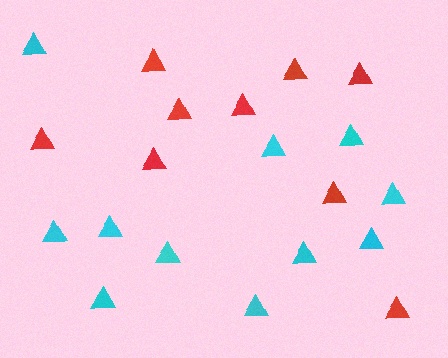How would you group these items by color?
There are 2 groups: one group of red triangles (9) and one group of cyan triangles (11).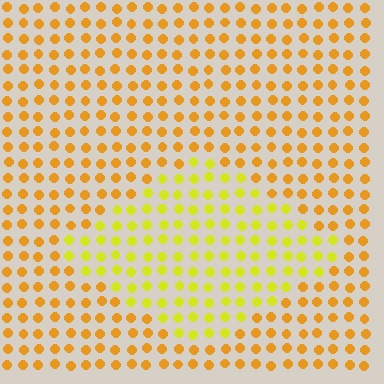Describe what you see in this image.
The image is filled with small orange elements in a uniform arrangement. A diamond-shaped region is visible where the elements are tinted to a slightly different hue, forming a subtle color boundary.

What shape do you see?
I see a diamond.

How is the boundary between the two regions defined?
The boundary is defined purely by a slight shift in hue (about 30 degrees). Spacing, size, and orientation are identical on both sides.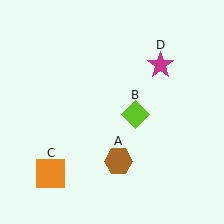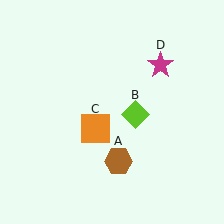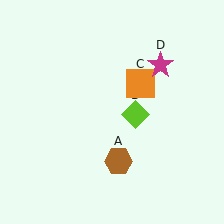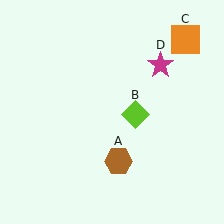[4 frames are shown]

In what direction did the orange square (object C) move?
The orange square (object C) moved up and to the right.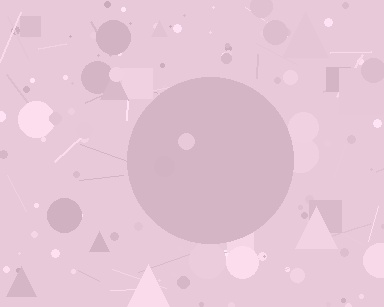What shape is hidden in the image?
A circle is hidden in the image.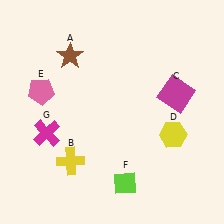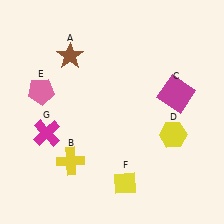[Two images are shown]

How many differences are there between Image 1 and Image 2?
There is 1 difference between the two images.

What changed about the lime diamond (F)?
In Image 1, F is lime. In Image 2, it changed to yellow.